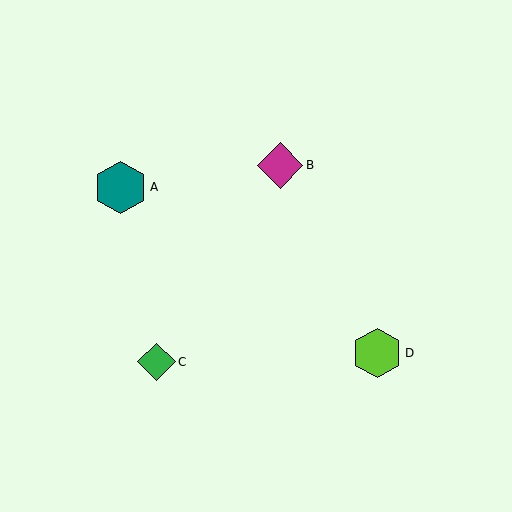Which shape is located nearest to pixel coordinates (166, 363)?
The green diamond (labeled C) at (156, 362) is nearest to that location.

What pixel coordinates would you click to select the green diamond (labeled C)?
Click at (156, 362) to select the green diamond C.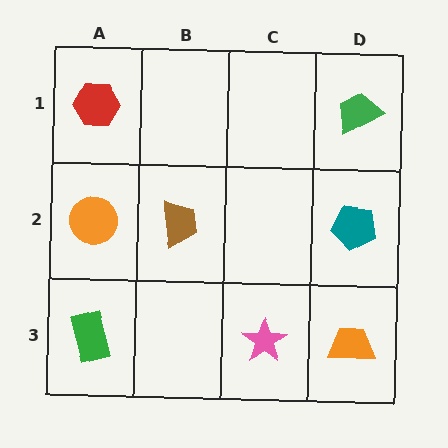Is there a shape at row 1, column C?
No, that cell is empty.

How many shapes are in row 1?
2 shapes.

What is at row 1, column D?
A green trapezoid.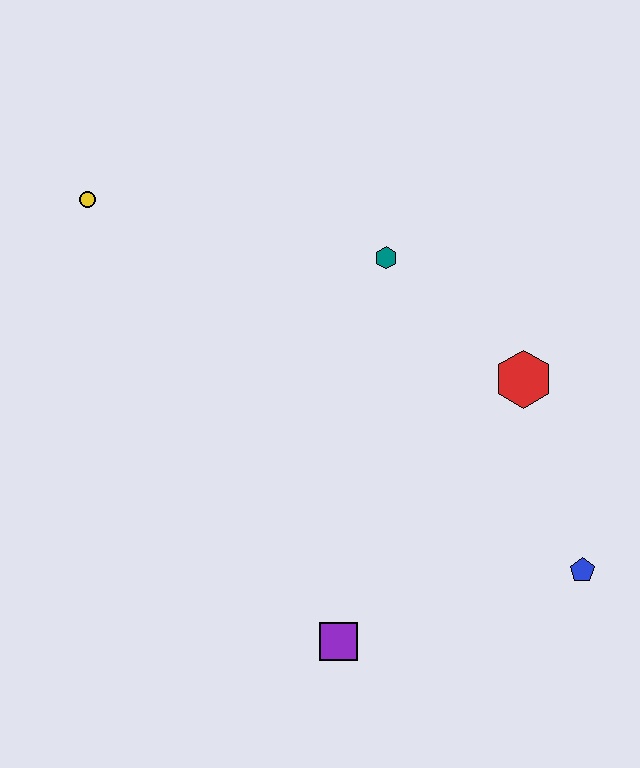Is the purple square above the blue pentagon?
No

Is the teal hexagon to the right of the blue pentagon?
No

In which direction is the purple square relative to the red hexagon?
The purple square is below the red hexagon.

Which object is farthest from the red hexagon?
The yellow circle is farthest from the red hexagon.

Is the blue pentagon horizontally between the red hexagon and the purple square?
No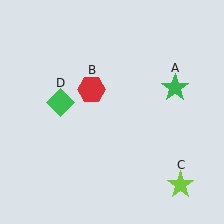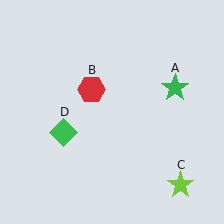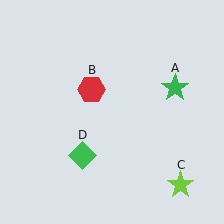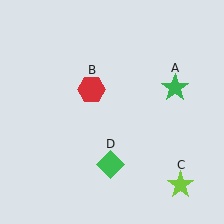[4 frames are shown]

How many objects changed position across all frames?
1 object changed position: green diamond (object D).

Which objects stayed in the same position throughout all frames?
Green star (object A) and red hexagon (object B) and lime star (object C) remained stationary.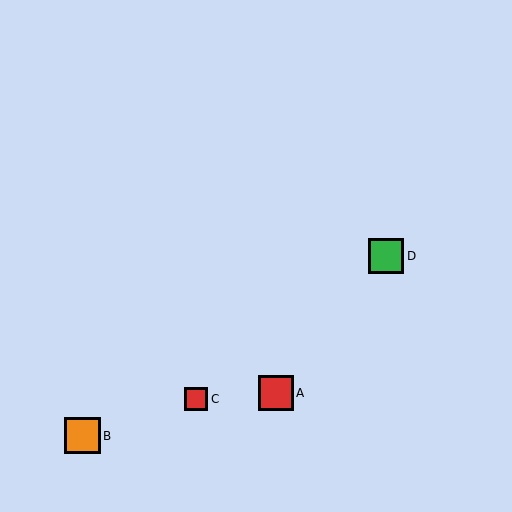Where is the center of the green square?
The center of the green square is at (386, 256).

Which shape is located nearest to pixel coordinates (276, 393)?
The red square (labeled A) at (276, 393) is nearest to that location.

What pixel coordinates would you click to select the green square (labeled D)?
Click at (386, 256) to select the green square D.